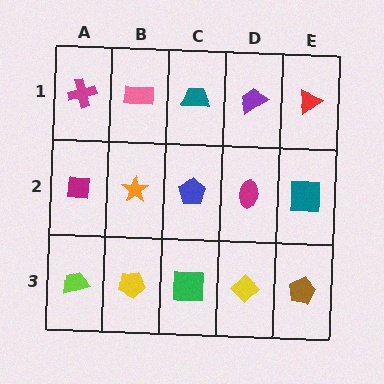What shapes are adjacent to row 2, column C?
A teal trapezoid (row 1, column C), a green square (row 3, column C), an orange star (row 2, column B), a magenta ellipse (row 2, column D).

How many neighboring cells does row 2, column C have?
4.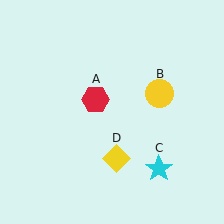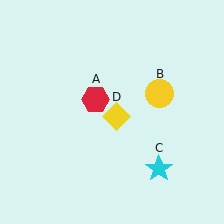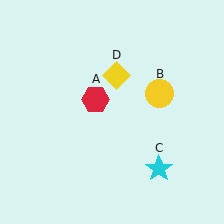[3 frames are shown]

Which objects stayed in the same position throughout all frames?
Red hexagon (object A) and yellow circle (object B) and cyan star (object C) remained stationary.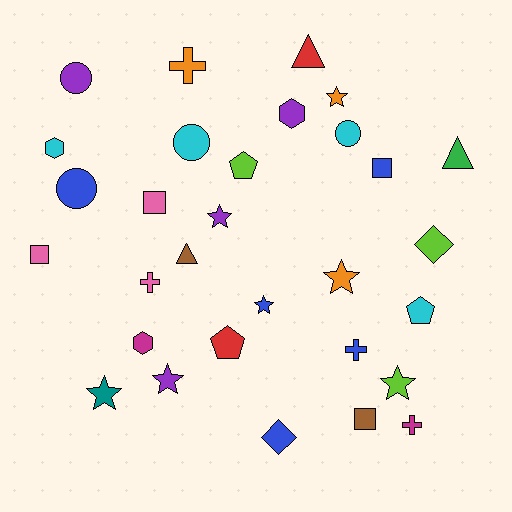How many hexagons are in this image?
There are 3 hexagons.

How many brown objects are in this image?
There are 2 brown objects.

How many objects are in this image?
There are 30 objects.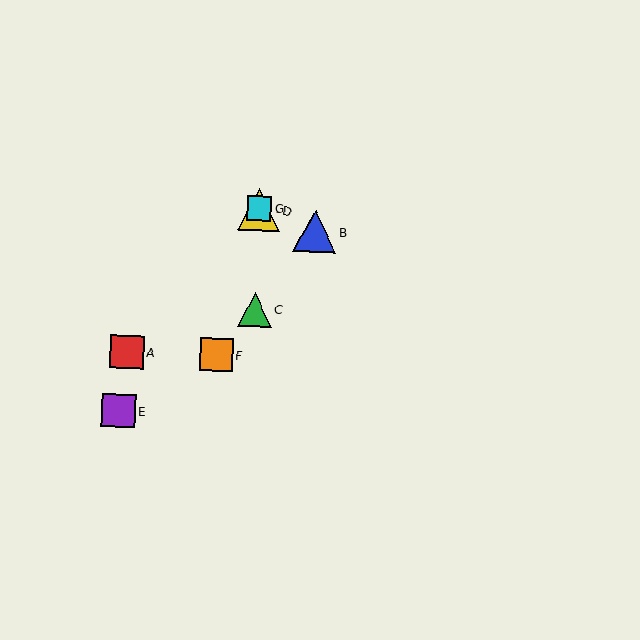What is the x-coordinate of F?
Object F is at x≈216.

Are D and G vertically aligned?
Yes, both are at x≈259.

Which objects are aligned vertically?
Objects C, D, G are aligned vertically.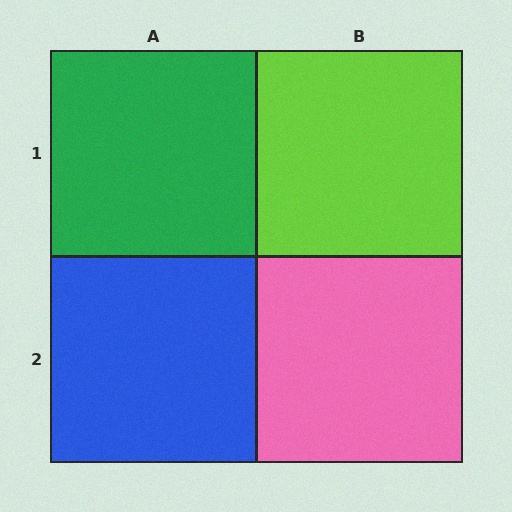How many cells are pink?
1 cell is pink.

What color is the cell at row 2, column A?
Blue.